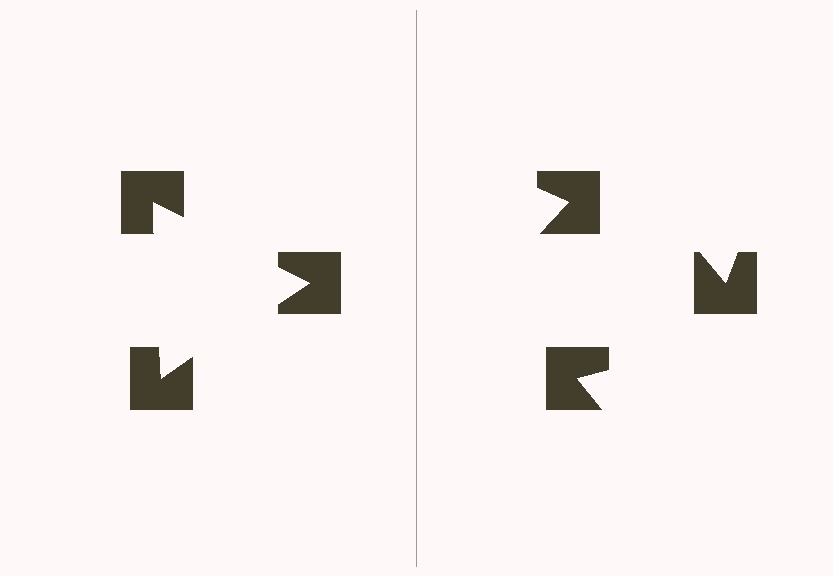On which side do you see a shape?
An illusory triangle appears on the left side. On the right side the wedge cuts are rotated, so no coherent shape forms.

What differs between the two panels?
The notched squares are positioned identically on both sides; only the wedge orientations differ. On the left they align to a triangle; on the right they are misaligned.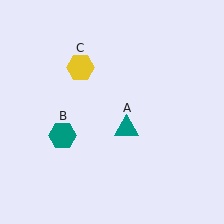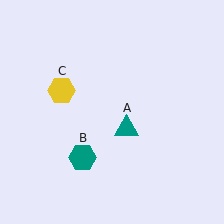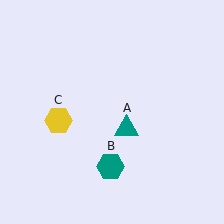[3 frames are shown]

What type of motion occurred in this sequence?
The teal hexagon (object B), yellow hexagon (object C) rotated counterclockwise around the center of the scene.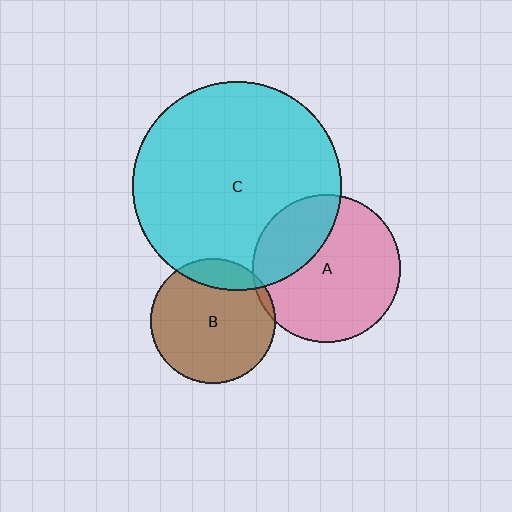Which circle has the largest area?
Circle C (cyan).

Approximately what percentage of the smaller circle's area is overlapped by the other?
Approximately 15%.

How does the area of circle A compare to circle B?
Approximately 1.4 times.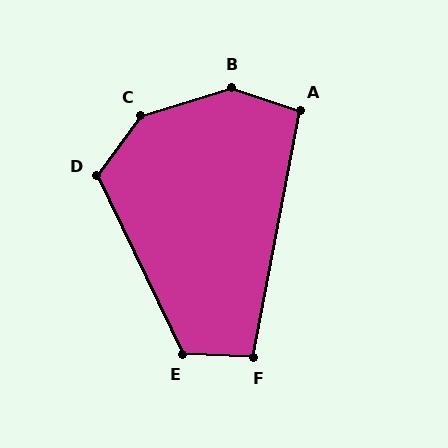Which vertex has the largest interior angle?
B, at approximately 144 degrees.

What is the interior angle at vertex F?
Approximately 98 degrees (obtuse).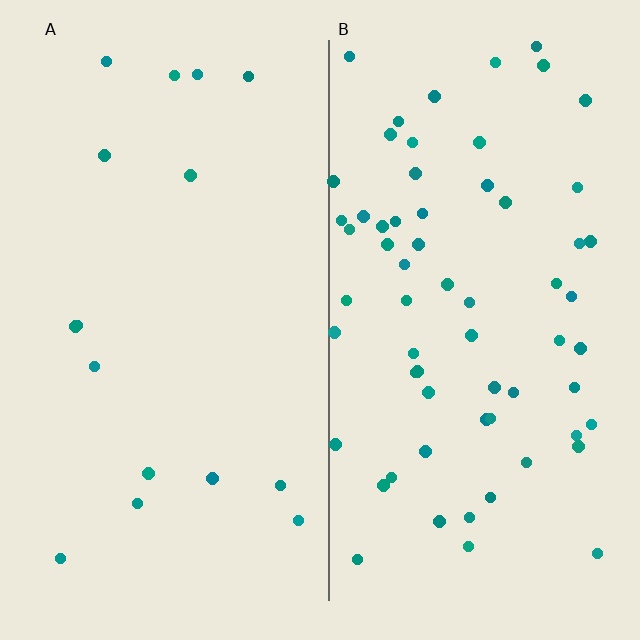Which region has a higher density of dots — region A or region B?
B (the right).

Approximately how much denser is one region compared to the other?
Approximately 4.2× — region B over region A.